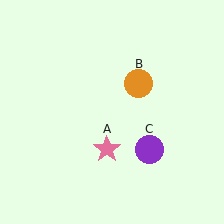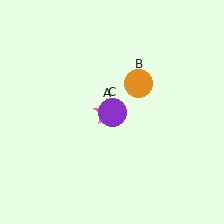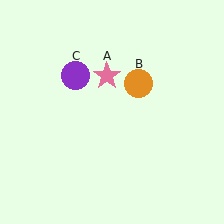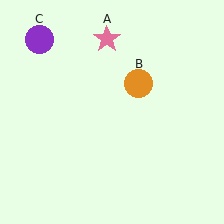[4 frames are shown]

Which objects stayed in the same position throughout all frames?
Orange circle (object B) remained stationary.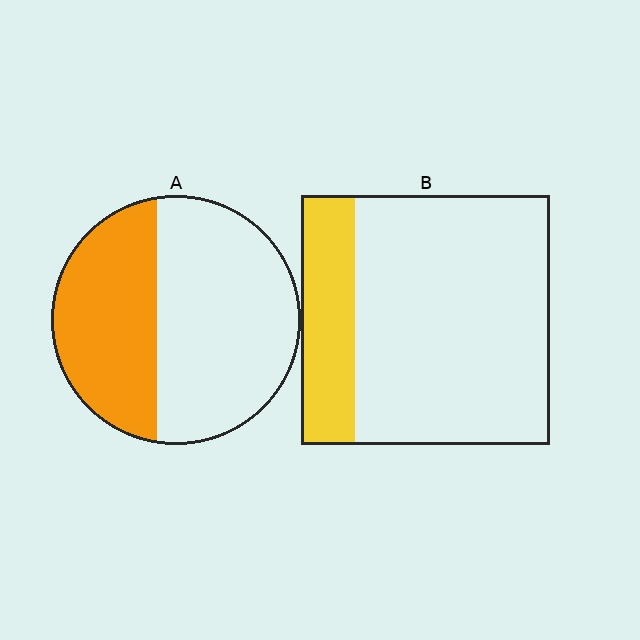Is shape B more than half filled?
No.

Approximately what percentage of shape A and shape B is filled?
A is approximately 40% and B is approximately 20%.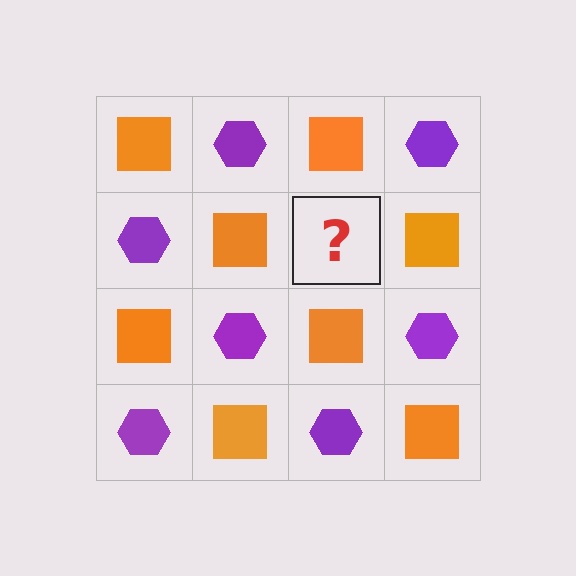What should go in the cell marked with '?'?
The missing cell should contain a purple hexagon.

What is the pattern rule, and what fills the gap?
The rule is that it alternates orange square and purple hexagon in a checkerboard pattern. The gap should be filled with a purple hexagon.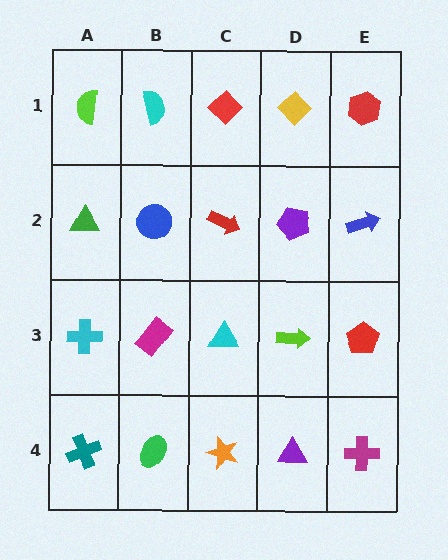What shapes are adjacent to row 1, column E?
A blue arrow (row 2, column E), a yellow diamond (row 1, column D).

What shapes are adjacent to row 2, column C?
A red diamond (row 1, column C), a cyan triangle (row 3, column C), a blue circle (row 2, column B), a purple pentagon (row 2, column D).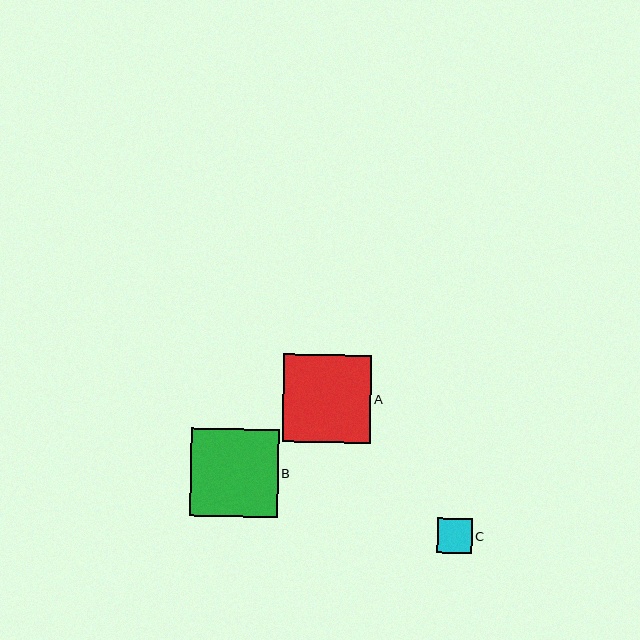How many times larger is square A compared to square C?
Square A is approximately 2.6 times the size of square C.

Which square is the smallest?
Square C is the smallest with a size of approximately 35 pixels.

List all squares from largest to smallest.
From largest to smallest: A, B, C.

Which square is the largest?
Square A is the largest with a size of approximately 89 pixels.